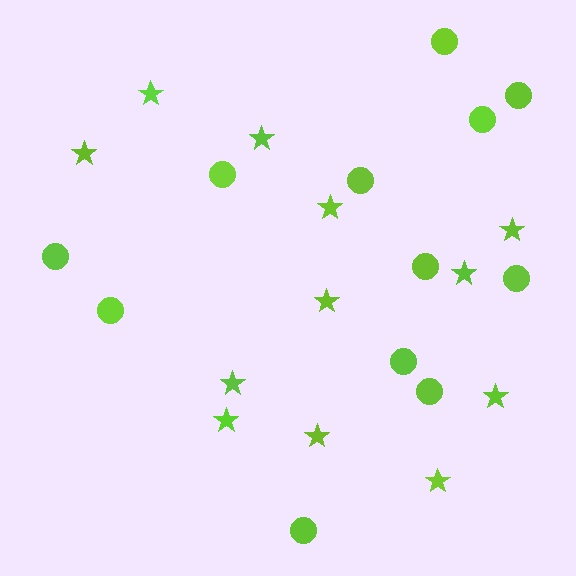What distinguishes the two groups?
There are 2 groups: one group of stars (12) and one group of circles (12).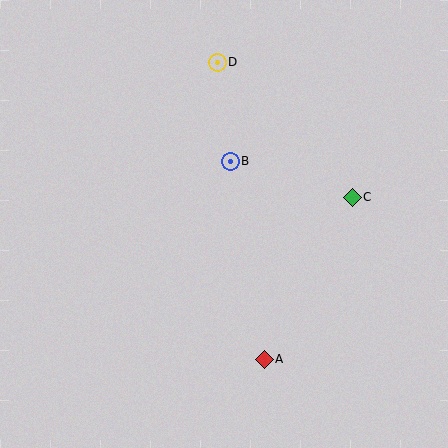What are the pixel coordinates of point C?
Point C is at (352, 197).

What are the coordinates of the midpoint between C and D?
The midpoint between C and D is at (285, 130).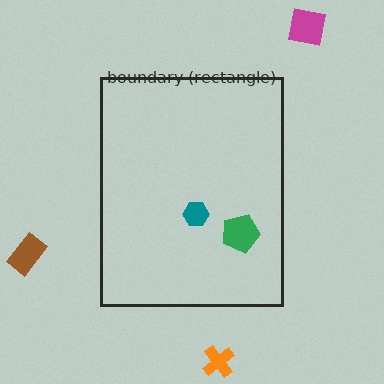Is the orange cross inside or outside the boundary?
Outside.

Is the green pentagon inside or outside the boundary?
Inside.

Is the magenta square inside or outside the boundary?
Outside.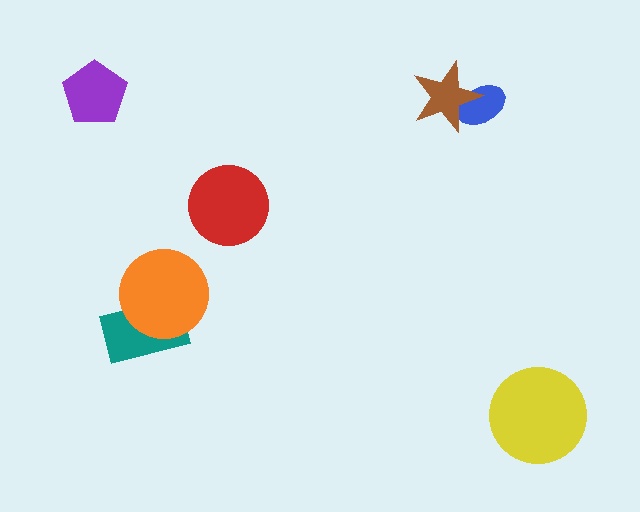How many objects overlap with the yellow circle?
0 objects overlap with the yellow circle.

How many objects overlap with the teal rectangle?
1 object overlaps with the teal rectangle.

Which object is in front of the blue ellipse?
The brown star is in front of the blue ellipse.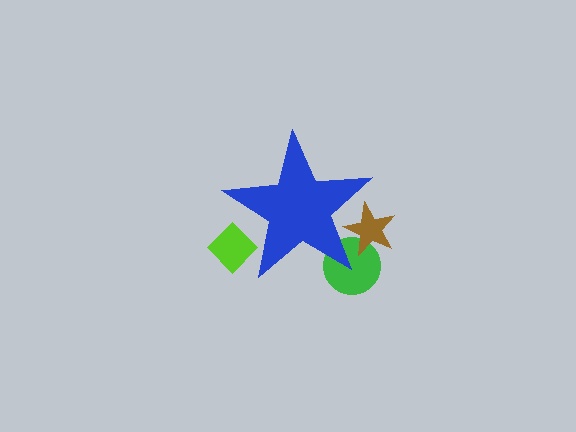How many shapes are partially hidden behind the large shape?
3 shapes are partially hidden.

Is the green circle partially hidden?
Yes, the green circle is partially hidden behind the blue star.